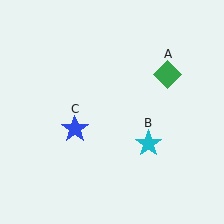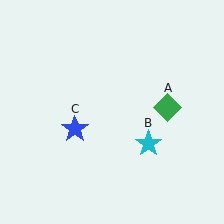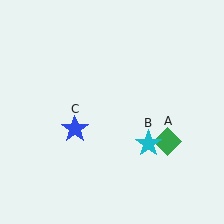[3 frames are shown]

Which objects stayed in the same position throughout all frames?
Cyan star (object B) and blue star (object C) remained stationary.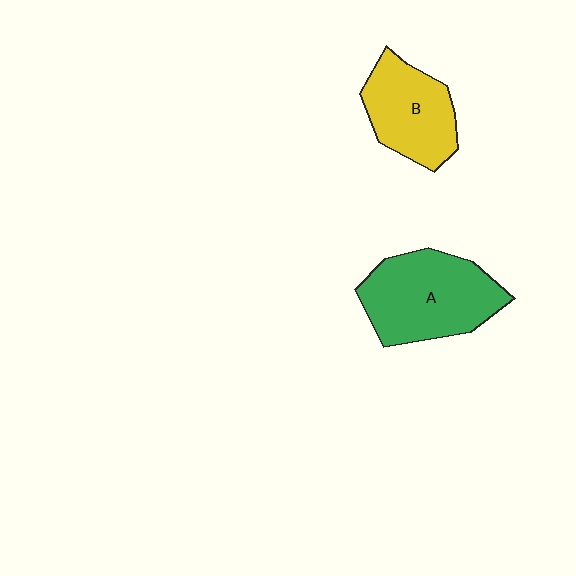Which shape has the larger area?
Shape A (green).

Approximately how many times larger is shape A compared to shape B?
Approximately 1.4 times.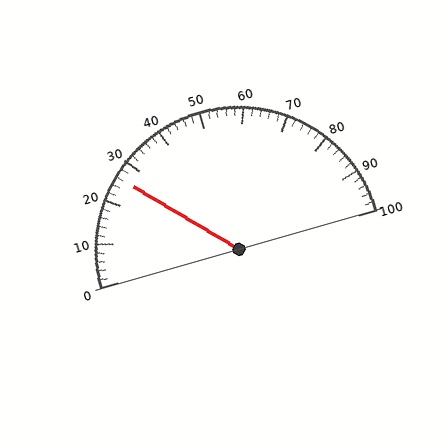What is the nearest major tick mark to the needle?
The nearest major tick mark is 30.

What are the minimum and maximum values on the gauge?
The gauge ranges from 0 to 100.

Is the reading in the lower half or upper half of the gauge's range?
The reading is in the lower half of the range (0 to 100).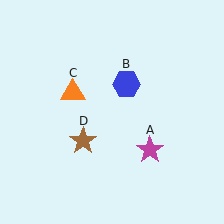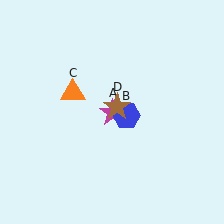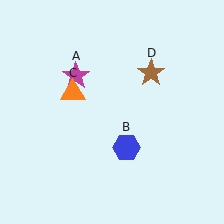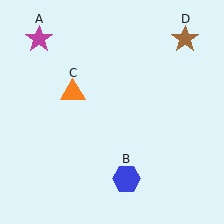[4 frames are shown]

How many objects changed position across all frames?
3 objects changed position: magenta star (object A), blue hexagon (object B), brown star (object D).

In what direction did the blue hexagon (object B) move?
The blue hexagon (object B) moved down.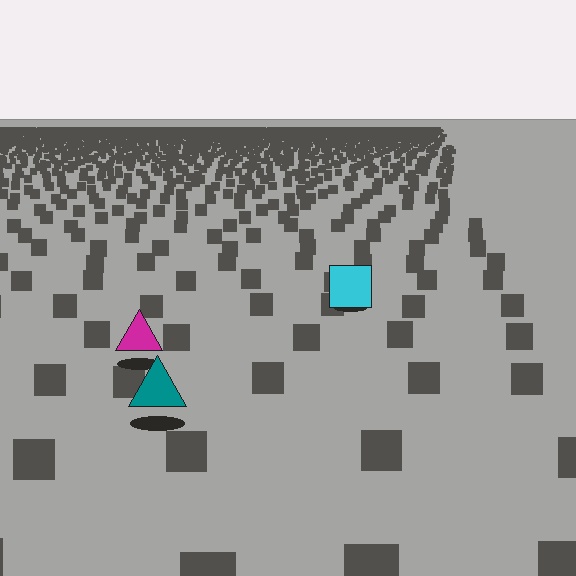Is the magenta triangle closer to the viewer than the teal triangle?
No. The teal triangle is closer — you can tell from the texture gradient: the ground texture is coarser near it.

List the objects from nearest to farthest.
From nearest to farthest: the teal triangle, the magenta triangle, the cyan square.